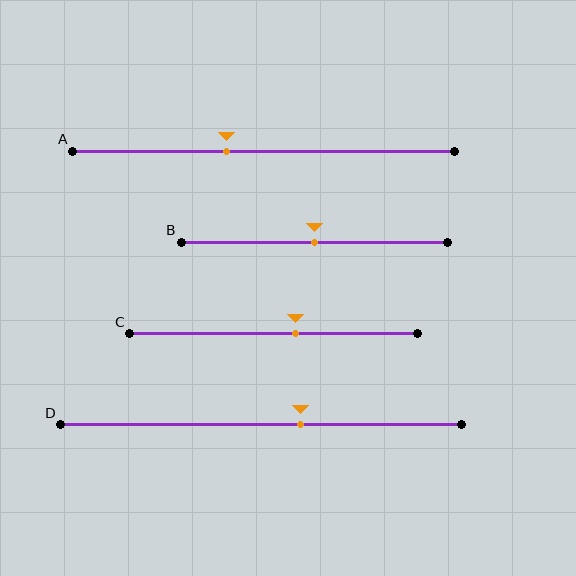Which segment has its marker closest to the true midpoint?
Segment B has its marker closest to the true midpoint.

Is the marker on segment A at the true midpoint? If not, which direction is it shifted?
No, the marker on segment A is shifted to the left by about 10% of the segment length.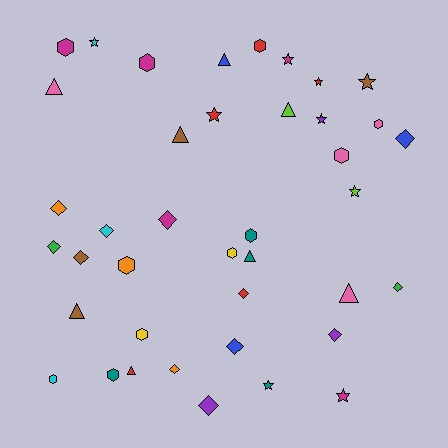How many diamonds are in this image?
There are 12 diamonds.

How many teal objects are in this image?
There are 4 teal objects.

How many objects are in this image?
There are 40 objects.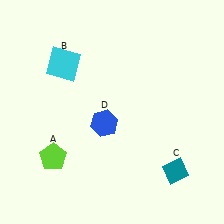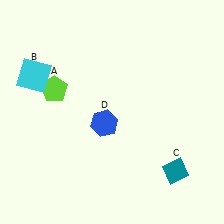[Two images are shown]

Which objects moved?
The objects that moved are: the lime pentagon (A), the cyan square (B).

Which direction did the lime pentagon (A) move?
The lime pentagon (A) moved up.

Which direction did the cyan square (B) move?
The cyan square (B) moved left.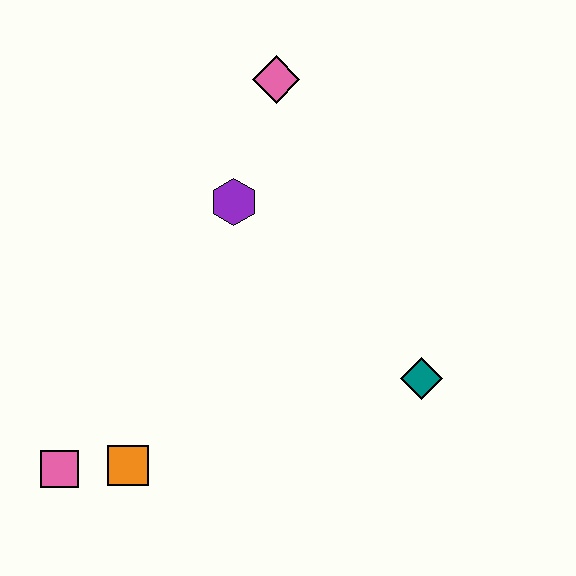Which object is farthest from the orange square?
The pink diamond is farthest from the orange square.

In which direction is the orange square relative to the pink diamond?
The orange square is below the pink diamond.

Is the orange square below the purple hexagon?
Yes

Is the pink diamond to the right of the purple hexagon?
Yes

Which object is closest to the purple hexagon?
The pink diamond is closest to the purple hexagon.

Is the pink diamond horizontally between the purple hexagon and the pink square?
No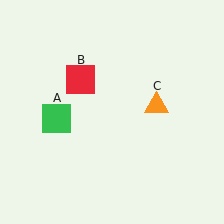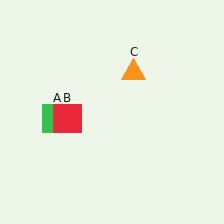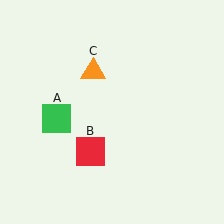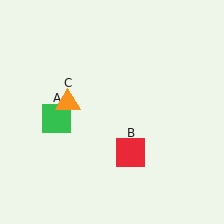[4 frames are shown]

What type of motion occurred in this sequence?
The red square (object B), orange triangle (object C) rotated counterclockwise around the center of the scene.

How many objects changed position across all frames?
2 objects changed position: red square (object B), orange triangle (object C).